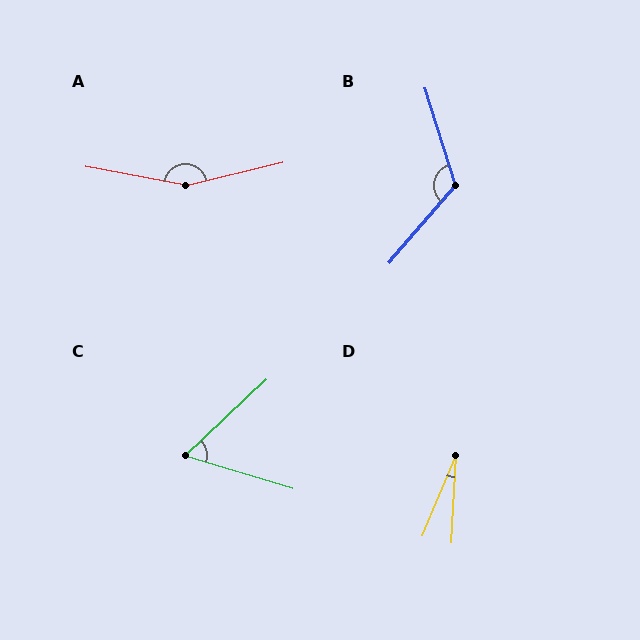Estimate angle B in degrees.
Approximately 122 degrees.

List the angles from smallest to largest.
D (20°), C (60°), B (122°), A (156°).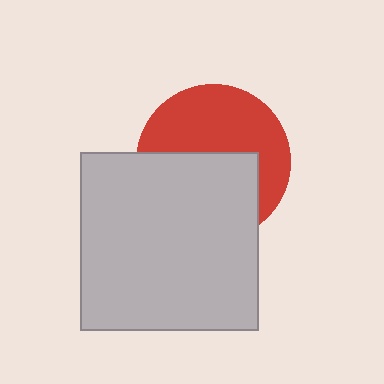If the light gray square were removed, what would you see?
You would see the complete red circle.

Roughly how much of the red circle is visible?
About half of it is visible (roughly 50%).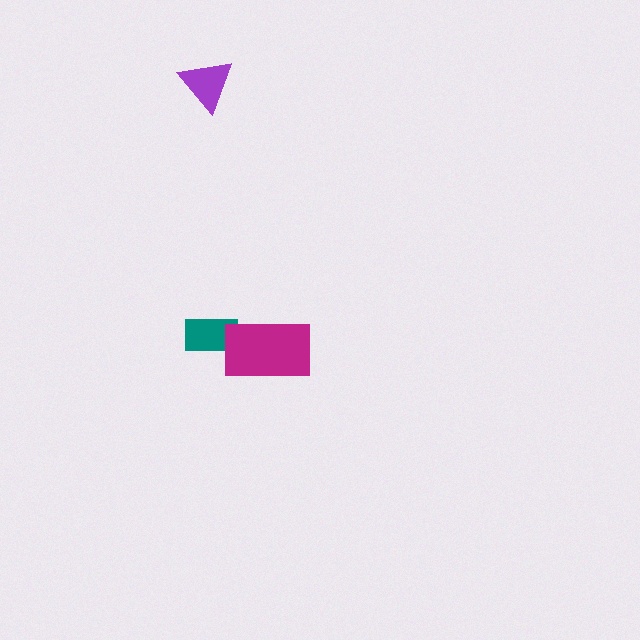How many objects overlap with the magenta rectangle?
1 object overlaps with the magenta rectangle.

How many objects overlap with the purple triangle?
0 objects overlap with the purple triangle.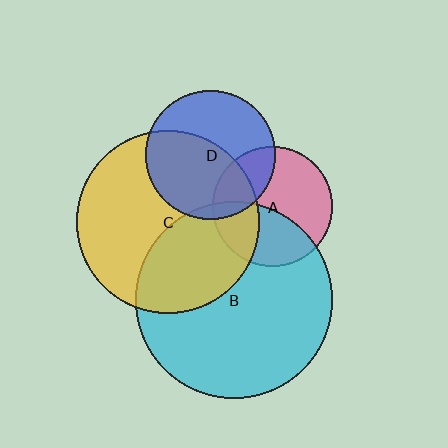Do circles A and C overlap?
Yes.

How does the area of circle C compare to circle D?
Approximately 2.0 times.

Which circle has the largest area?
Circle B (cyan).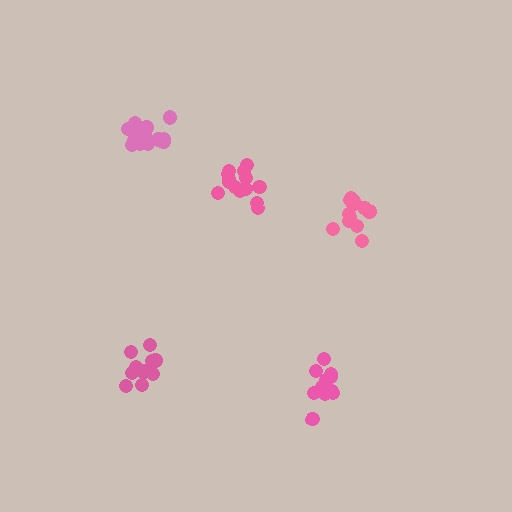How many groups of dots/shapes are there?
There are 5 groups.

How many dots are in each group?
Group 1: 12 dots, Group 2: 13 dots, Group 3: 15 dots, Group 4: 13 dots, Group 5: 15 dots (68 total).